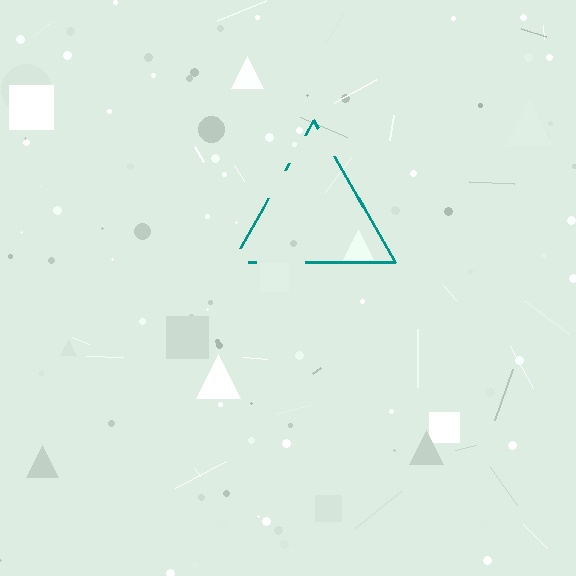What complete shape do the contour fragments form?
The contour fragments form a triangle.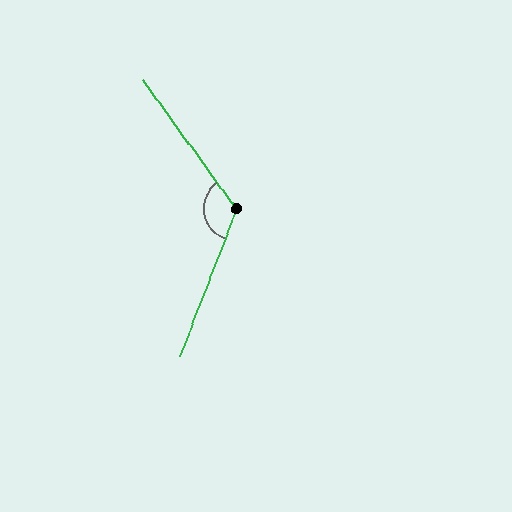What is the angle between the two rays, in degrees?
Approximately 123 degrees.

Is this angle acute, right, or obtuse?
It is obtuse.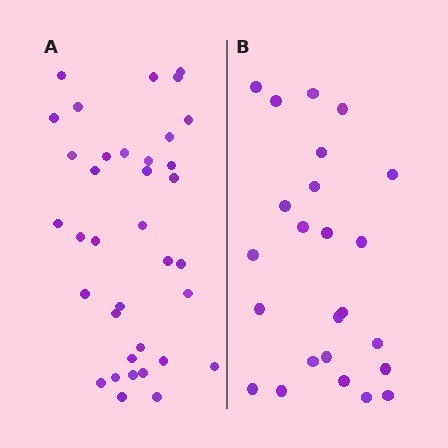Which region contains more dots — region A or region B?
Region A (the left region) has more dots.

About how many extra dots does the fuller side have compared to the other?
Region A has roughly 12 or so more dots than region B.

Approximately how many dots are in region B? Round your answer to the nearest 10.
About 20 dots. (The exact count is 24, which rounds to 20.)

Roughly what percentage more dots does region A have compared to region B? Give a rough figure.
About 50% more.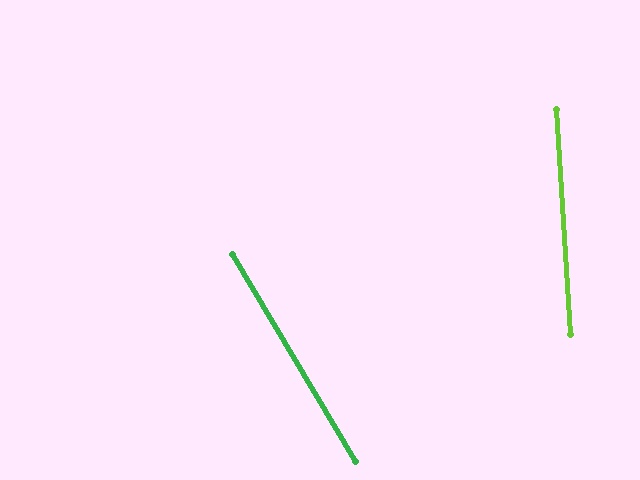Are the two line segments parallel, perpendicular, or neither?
Neither parallel nor perpendicular — they differ by about 27°.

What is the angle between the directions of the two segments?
Approximately 27 degrees.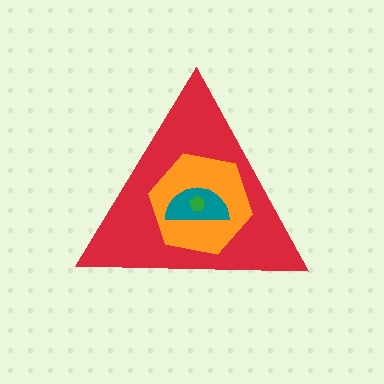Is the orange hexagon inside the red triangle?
Yes.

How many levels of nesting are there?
4.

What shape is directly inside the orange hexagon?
The teal semicircle.